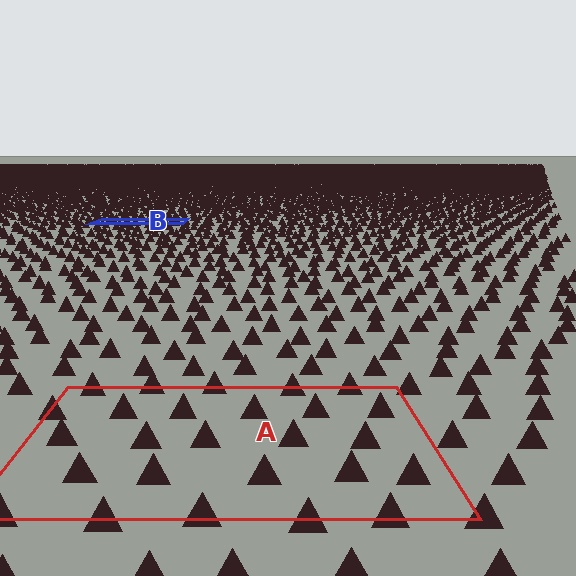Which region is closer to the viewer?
Region A is closer. The texture elements there are larger and more spread out.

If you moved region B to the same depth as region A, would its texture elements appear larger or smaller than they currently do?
They would appear larger. At a closer depth, the same texture elements are projected at a bigger on-screen size.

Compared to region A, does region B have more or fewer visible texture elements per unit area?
Region B has more texture elements per unit area — they are packed more densely because it is farther away.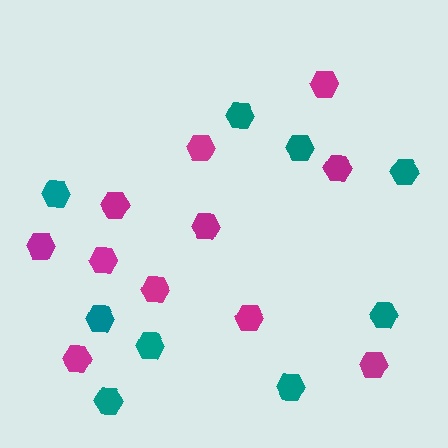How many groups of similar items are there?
There are 2 groups: one group of teal hexagons (9) and one group of magenta hexagons (11).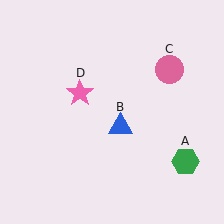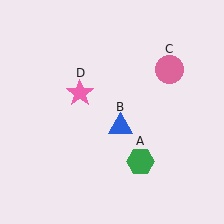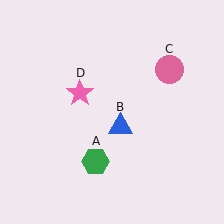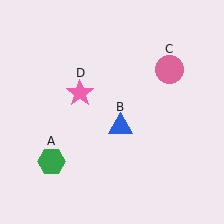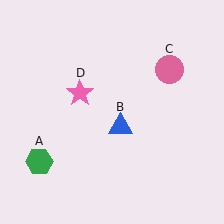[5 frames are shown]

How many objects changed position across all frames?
1 object changed position: green hexagon (object A).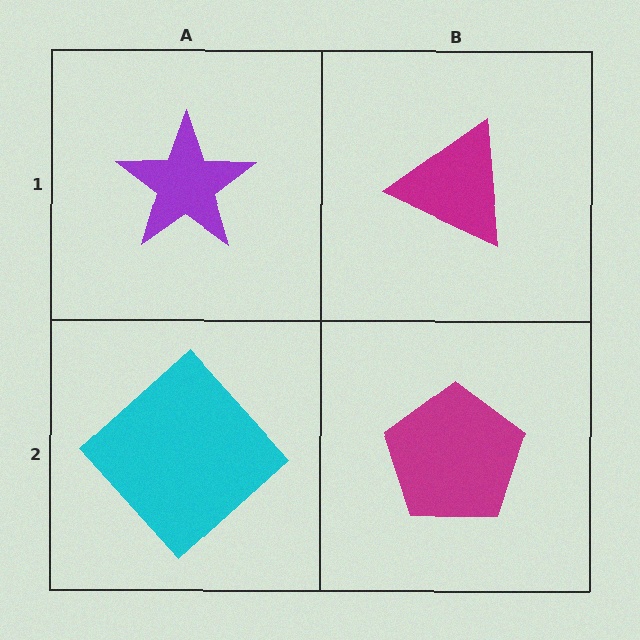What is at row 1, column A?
A purple star.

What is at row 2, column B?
A magenta pentagon.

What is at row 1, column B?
A magenta triangle.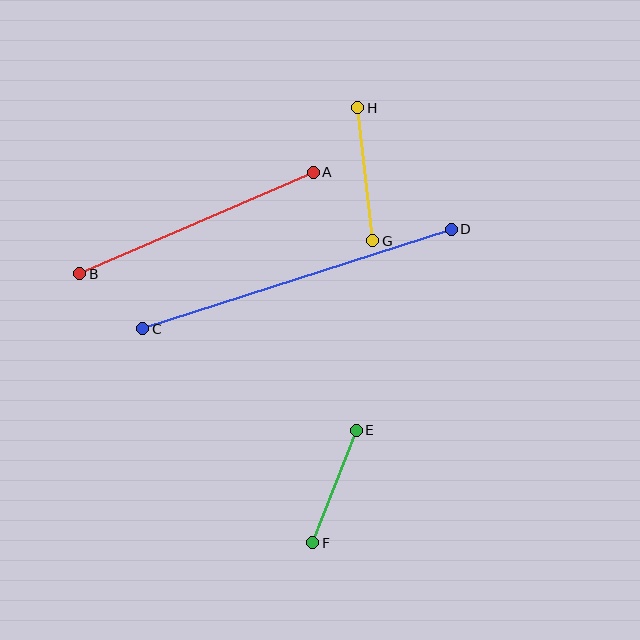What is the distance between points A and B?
The distance is approximately 255 pixels.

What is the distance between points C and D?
The distance is approximately 324 pixels.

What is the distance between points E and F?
The distance is approximately 120 pixels.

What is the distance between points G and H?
The distance is approximately 134 pixels.